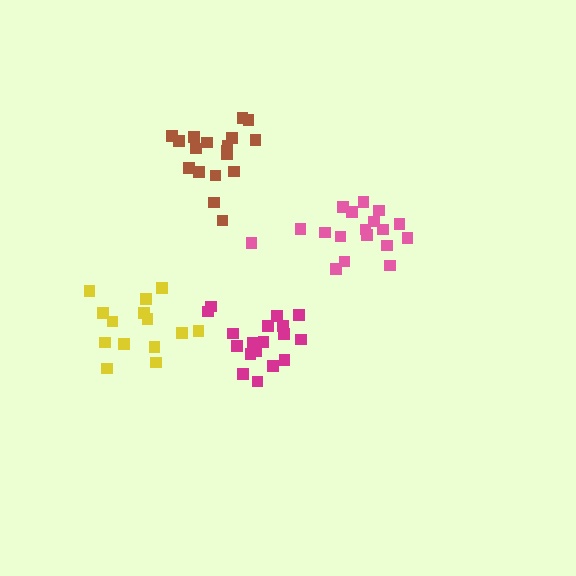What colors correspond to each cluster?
The clusters are colored: yellow, brown, pink, magenta.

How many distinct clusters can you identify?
There are 4 distinct clusters.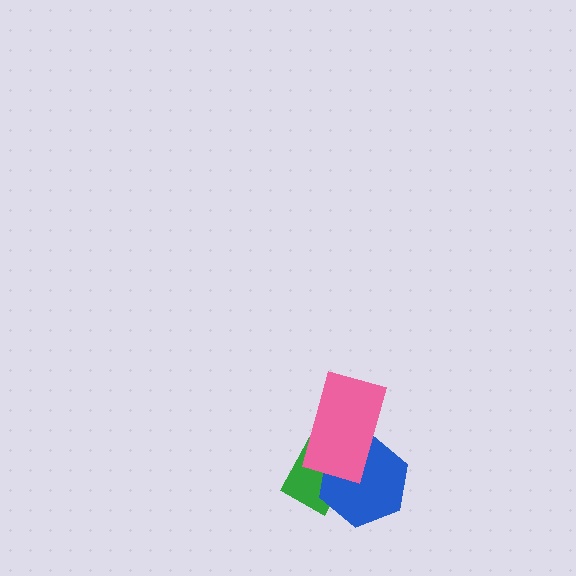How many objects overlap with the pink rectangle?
2 objects overlap with the pink rectangle.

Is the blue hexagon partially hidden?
Yes, it is partially covered by another shape.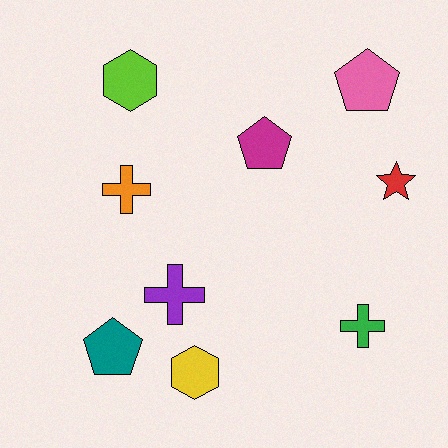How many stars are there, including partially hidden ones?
There is 1 star.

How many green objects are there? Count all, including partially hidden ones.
There is 1 green object.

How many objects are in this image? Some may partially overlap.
There are 9 objects.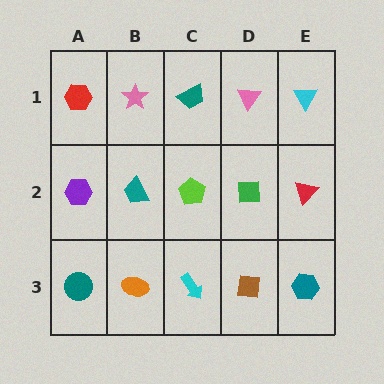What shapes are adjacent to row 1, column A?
A purple hexagon (row 2, column A), a pink star (row 1, column B).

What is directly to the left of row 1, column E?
A pink triangle.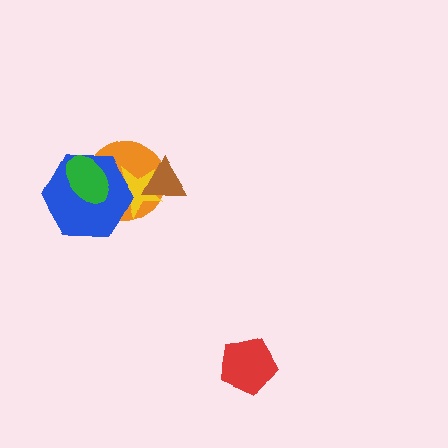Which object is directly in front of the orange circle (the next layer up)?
The yellow star is directly in front of the orange circle.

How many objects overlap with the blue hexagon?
3 objects overlap with the blue hexagon.